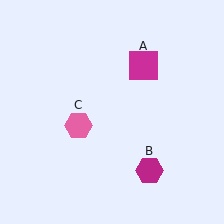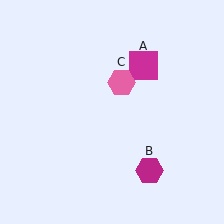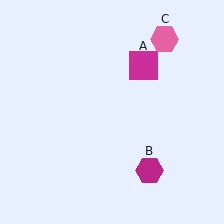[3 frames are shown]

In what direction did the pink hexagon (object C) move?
The pink hexagon (object C) moved up and to the right.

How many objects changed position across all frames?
1 object changed position: pink hexagon (object C).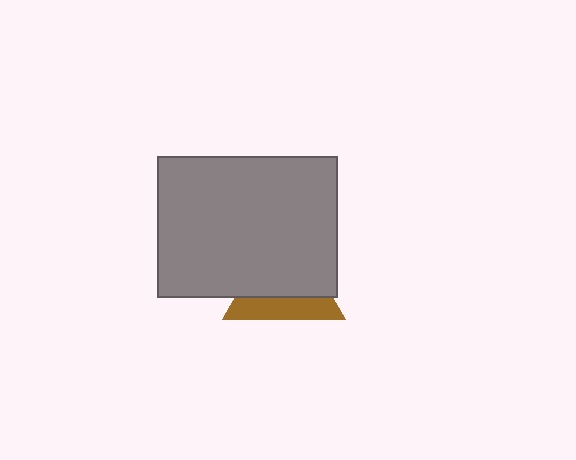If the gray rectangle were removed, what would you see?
You would see the complete brown triangle.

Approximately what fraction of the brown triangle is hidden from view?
Roughly 63% of the brown triangle is hidden behind the gray rectangle.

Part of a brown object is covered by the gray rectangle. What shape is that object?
It is a triangle.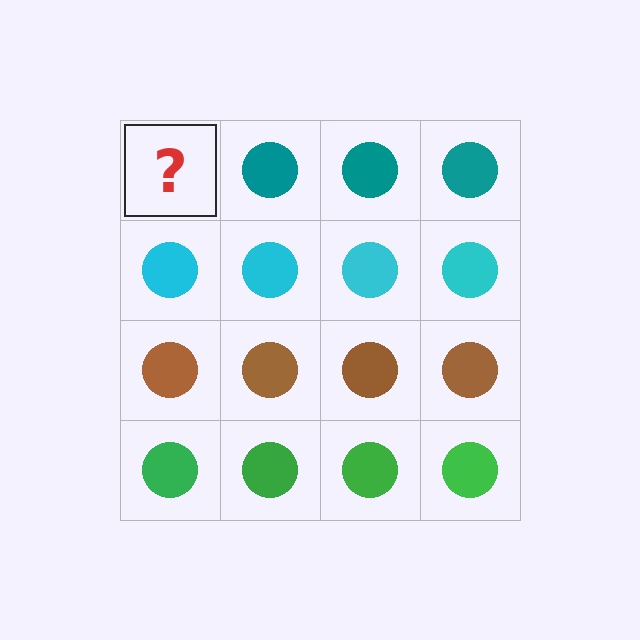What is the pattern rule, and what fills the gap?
The rule is that each row has a consistent color. The gap should be filled with a teal circle.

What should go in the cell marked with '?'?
The missing cell should contain a teal circle.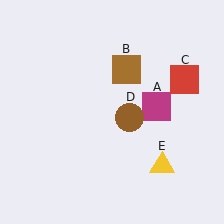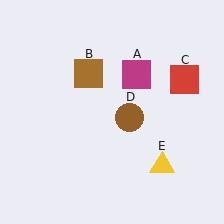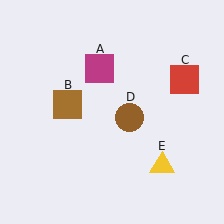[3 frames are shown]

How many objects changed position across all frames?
2 objects changed position: magenta square (object A), brown square (object B).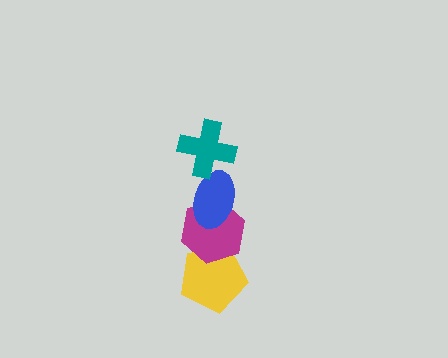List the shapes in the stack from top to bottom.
From top to bottom: the teal cross, the blue ellipse, the magenta hexagon, the yellow pentagon.